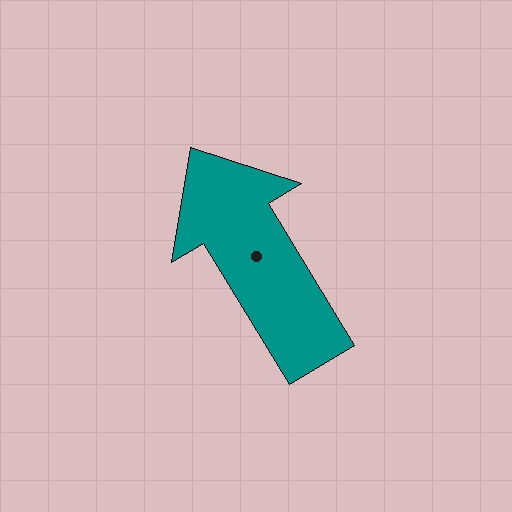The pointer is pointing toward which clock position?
Roughly 11 o'clock.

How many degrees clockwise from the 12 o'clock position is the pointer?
Approximately 329 degrees.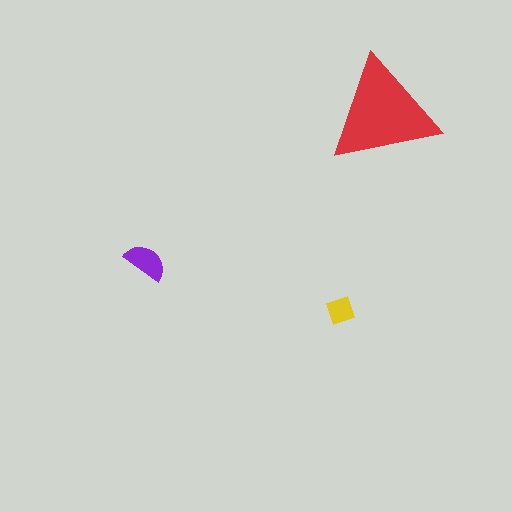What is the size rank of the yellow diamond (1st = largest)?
3rd.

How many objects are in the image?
There are 3 objects in the image.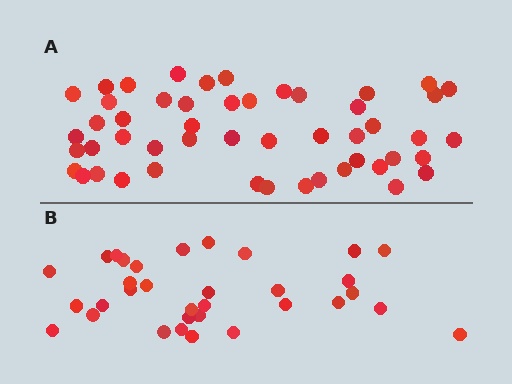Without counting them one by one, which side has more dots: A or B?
Region A (the top region) has more dots.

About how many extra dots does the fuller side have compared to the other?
Region A has approximately 15 more dots than region B.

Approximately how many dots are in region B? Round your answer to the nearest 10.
About 30 dots. (The exact count is 33, which rounds to 30.)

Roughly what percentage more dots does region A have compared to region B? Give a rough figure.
About 50% more.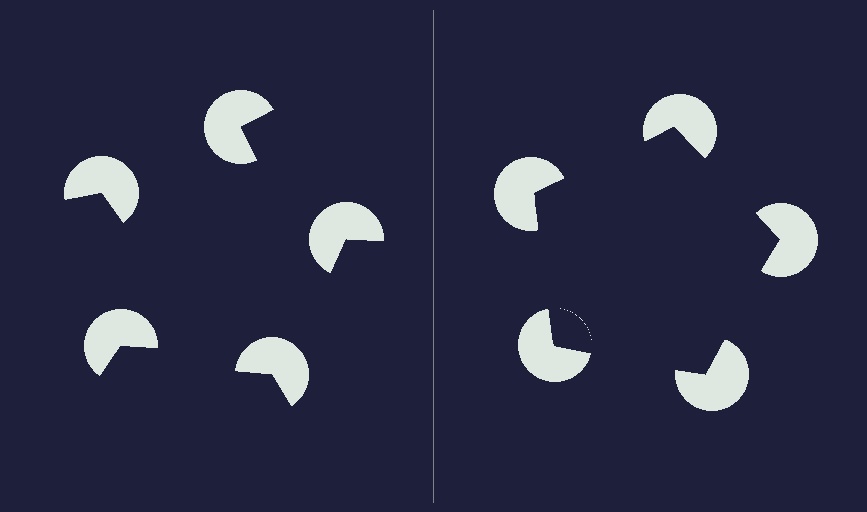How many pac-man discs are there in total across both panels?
10 — 5 on each side.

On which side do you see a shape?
An illusory pentagon appears on the right side. On the left side the wedge cuts are rotated, so no coherent shape forms.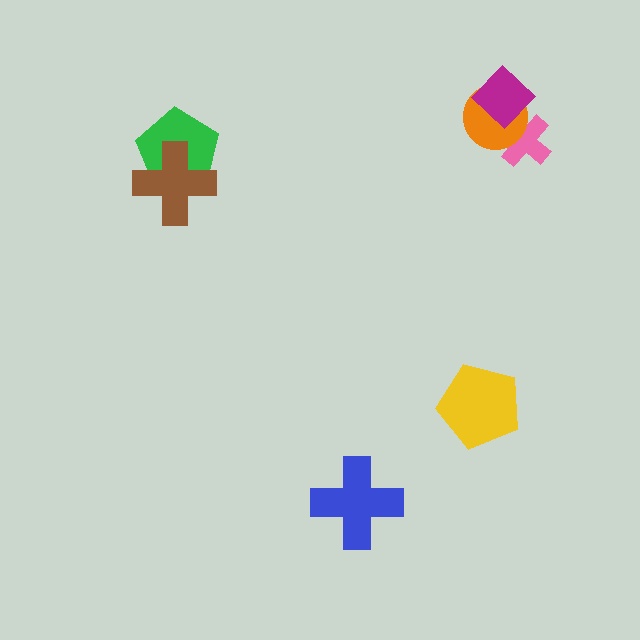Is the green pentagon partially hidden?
Yes, it is partially covered by another shape.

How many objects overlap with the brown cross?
1 object overlaps with the brown cross.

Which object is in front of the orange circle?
The magenta diamond is in front of the orange circle.